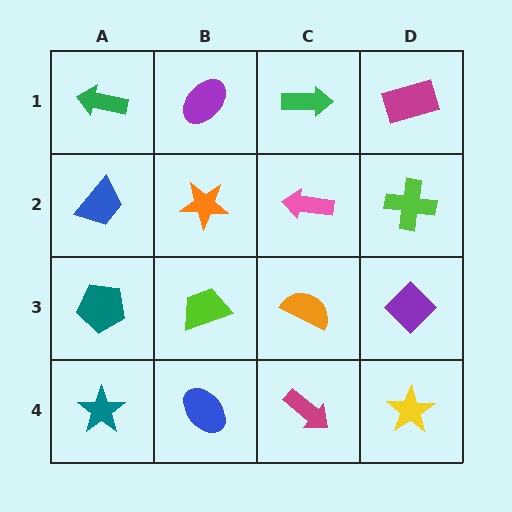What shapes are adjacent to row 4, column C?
An orange semicircle (row 3, column C), a blue ellipse (row 4, column B), a yellow star (row 4, column D).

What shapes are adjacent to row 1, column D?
A lime cross (row 2, column D), a green arrow (row 1, column C).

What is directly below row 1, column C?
A pink arrow.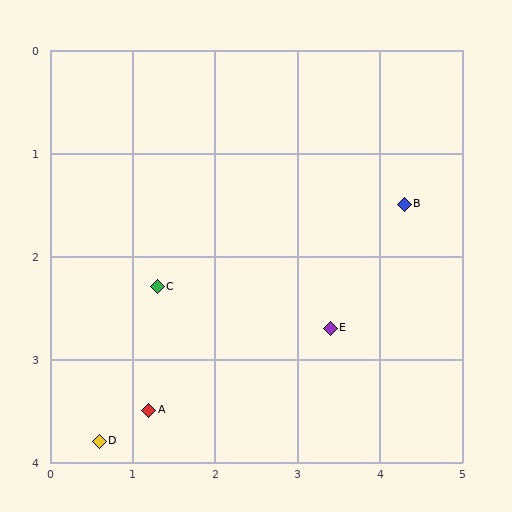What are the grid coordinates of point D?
Point D is at approximately (0.6, 3.8).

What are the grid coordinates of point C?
Point C is at approximately (1.3, 2.3).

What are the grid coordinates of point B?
Point B is at approximately (4.3, 1.5).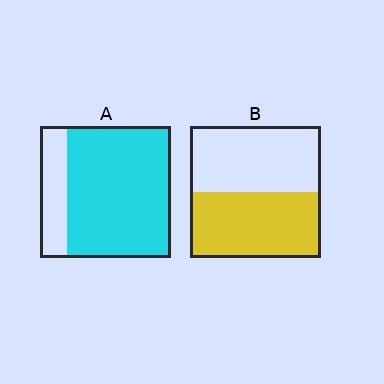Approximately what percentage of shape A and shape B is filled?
A is approximately 80% and B is approximately 50%.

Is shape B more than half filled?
Roughly half.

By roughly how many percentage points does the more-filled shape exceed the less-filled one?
By roughly 30 percentage points (A over B).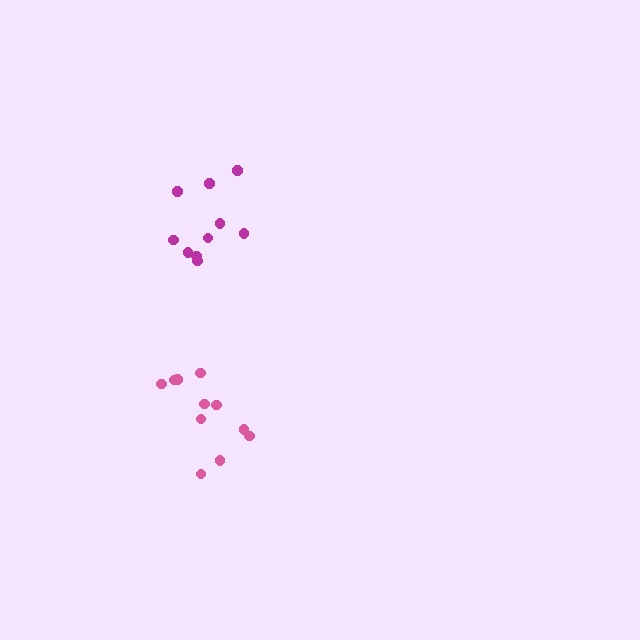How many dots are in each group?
Group 1: 11 dots, Group 2: 10 dots (21 total).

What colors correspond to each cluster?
The clusters are colored: pink, magenta.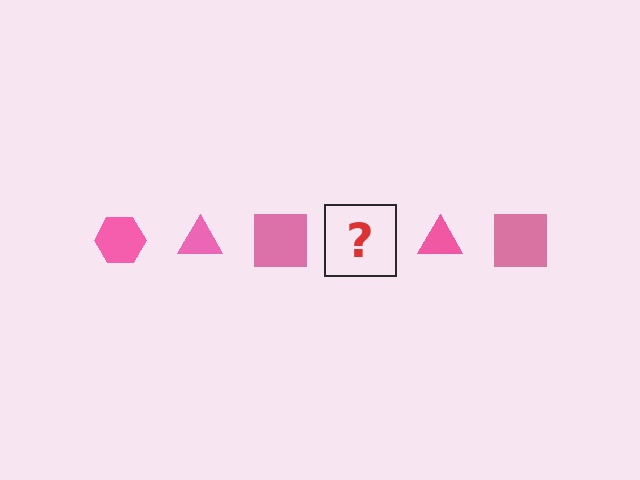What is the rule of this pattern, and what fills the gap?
The rule is that the pattern cycles through hexagon, triangle, square shapes in pink. The gap should be filled with a pink hexagon.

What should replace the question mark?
The question mark should be replaced with a pink hexagon.